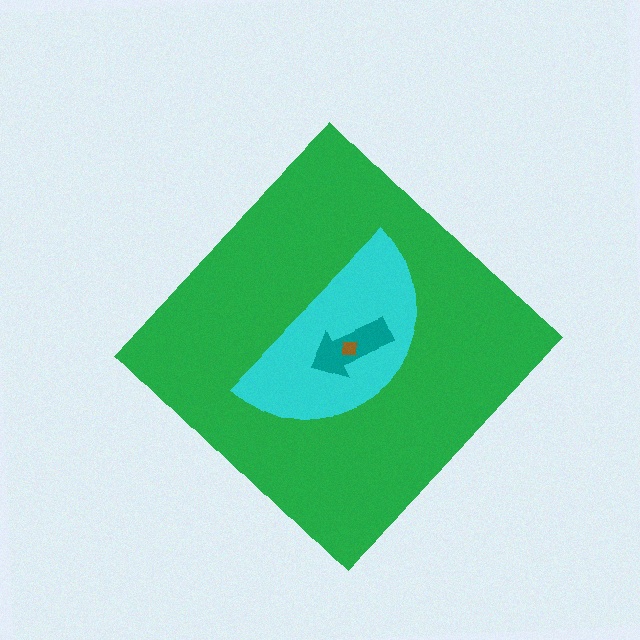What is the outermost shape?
The green diamond.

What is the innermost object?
The brown square.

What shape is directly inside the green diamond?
The cyan semicircle.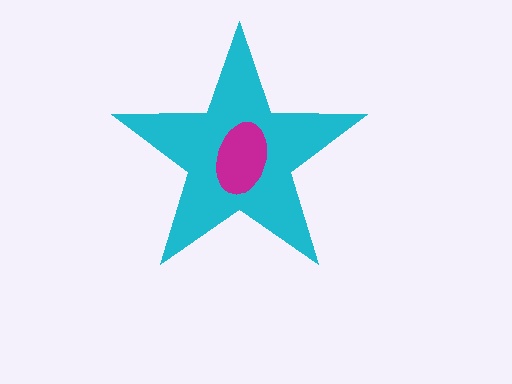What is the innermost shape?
The magenta ellipse.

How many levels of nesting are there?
2.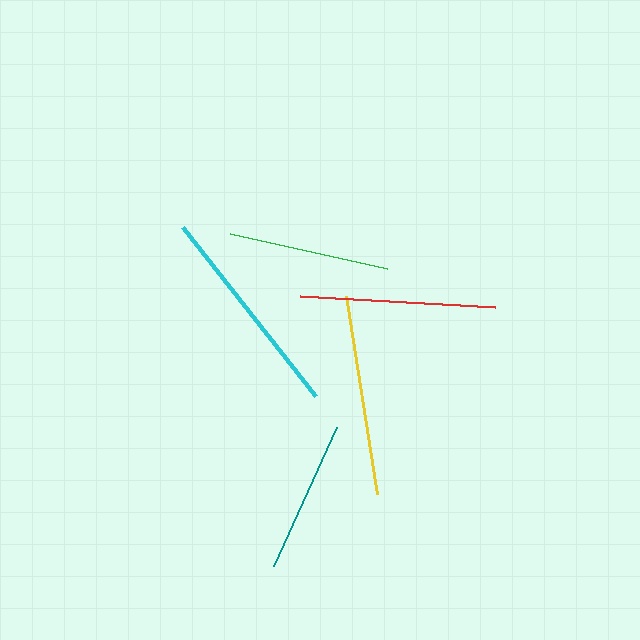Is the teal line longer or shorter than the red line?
The red line is longer than the teal line.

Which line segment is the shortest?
The teal line is the shortest at approximately 153 pixels.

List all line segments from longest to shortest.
From longest to shortest: cyan, yellow, red, green, teal.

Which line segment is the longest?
The cyan line is the longest at approximately 215 pixels.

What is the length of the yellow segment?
The yellow segment is approximately 201 pixels long.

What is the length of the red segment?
The red segment is approximately 195 pixels long.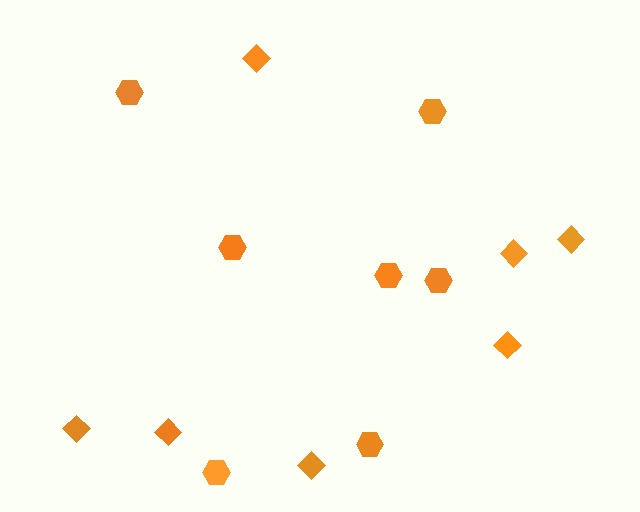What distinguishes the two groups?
There are 2 groups: one group of diamonds (7) and one group of hexagons (7).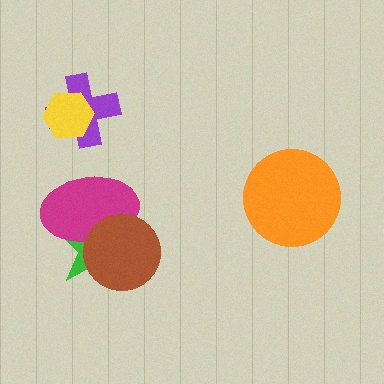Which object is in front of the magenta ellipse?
The brown circle is in front of the magenta ellipse.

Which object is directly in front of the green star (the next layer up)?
The magenta ellipse is directly in front of the green star.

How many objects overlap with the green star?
2 objects overlap with the green star.